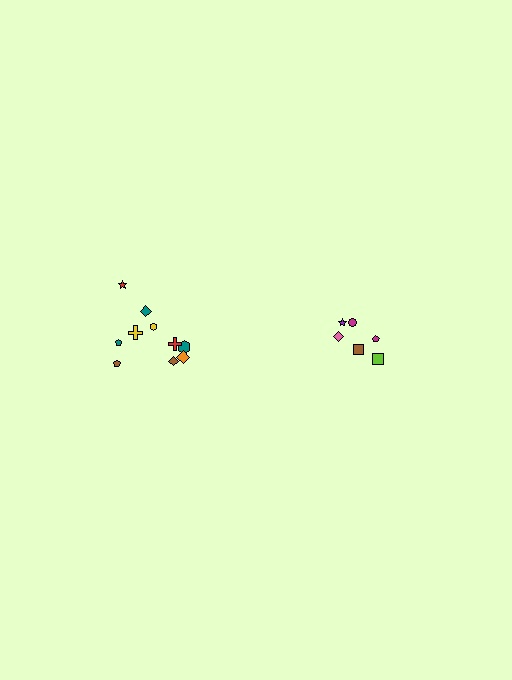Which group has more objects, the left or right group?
The left group.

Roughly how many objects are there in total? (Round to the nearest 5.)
Roughly 15 objects in total.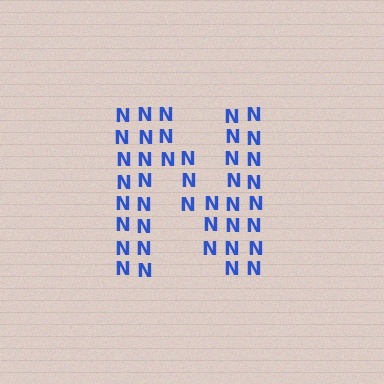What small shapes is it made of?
It is made of small letter N's.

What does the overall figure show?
The overall figure shows the letter N.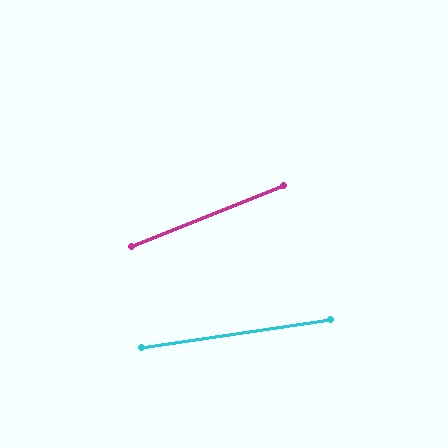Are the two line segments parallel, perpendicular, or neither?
Neither parallel nor perpendicular — they differ by about 13°.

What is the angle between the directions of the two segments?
Approximately 13 degrees.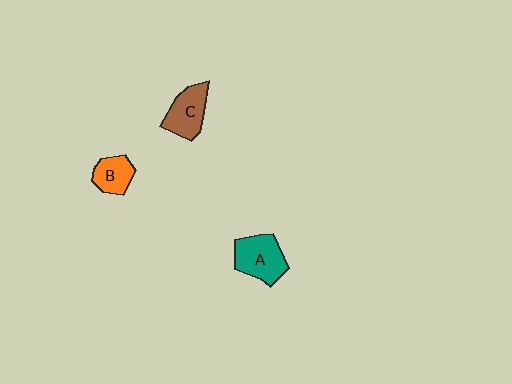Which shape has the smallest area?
Shape B (orange).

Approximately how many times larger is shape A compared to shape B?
Approximately 1.6 times.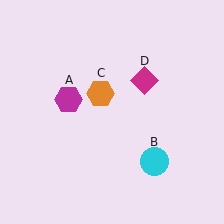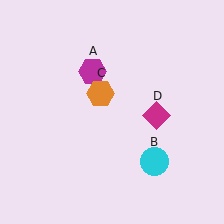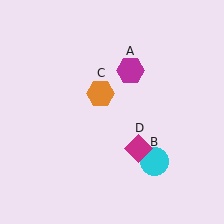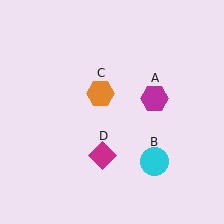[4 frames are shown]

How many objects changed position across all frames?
2 objects changed position: magenta hexagon (object A), magenta diamond (object D).